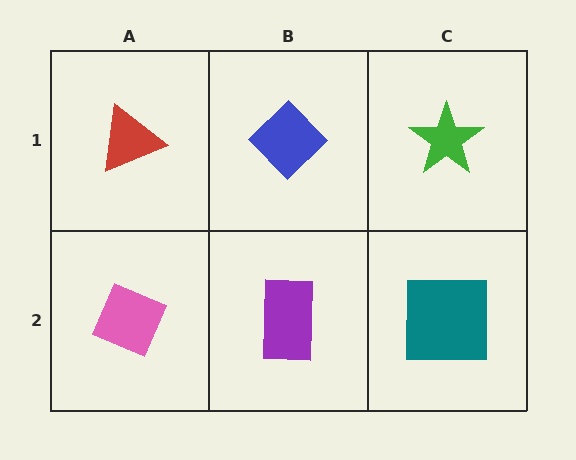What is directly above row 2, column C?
A green star.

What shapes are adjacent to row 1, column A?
A pink diamond (row 2, column A), a blue diamond (row 1, column B).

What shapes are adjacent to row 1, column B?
A purple rectangle (row 2, column B), a red triangle (row 1, column A), a green star (row 1, column C).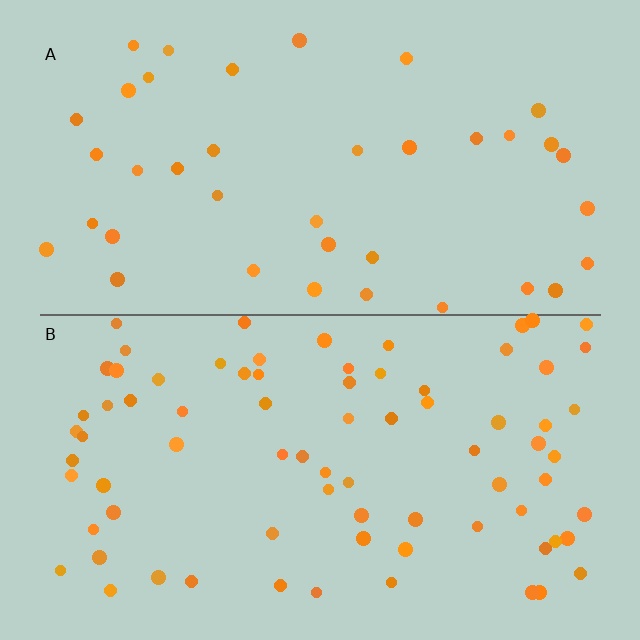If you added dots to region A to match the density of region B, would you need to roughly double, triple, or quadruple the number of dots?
Approximately double.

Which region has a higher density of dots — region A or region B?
B (the bottom).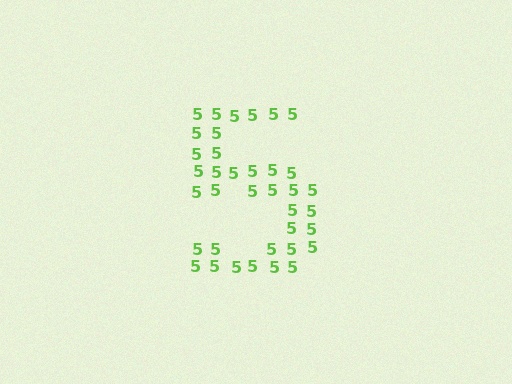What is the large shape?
The large shape is the digit 5.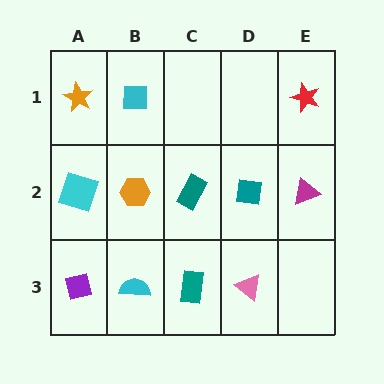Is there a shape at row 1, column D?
No, that cell is empty.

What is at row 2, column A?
A cyan square.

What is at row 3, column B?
A cyan semicircle.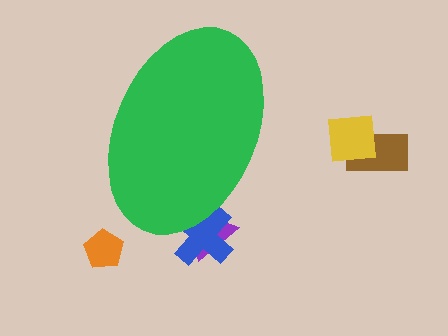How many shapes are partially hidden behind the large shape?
2 shapes are partially hidden.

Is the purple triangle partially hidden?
Yes, the purple triangle is partially hidden behind the green ellipse.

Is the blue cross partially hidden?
Yes, the blue cross is partially hidden behind the green ellipse.